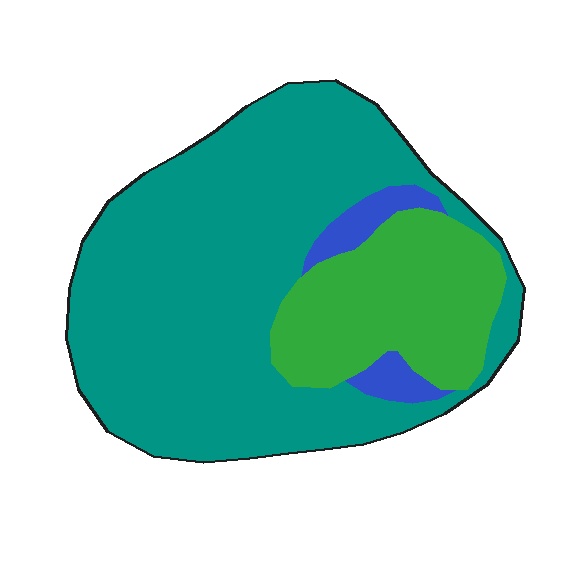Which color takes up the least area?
Blue, at roughly 5%.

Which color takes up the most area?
Teal, at roughly 70%.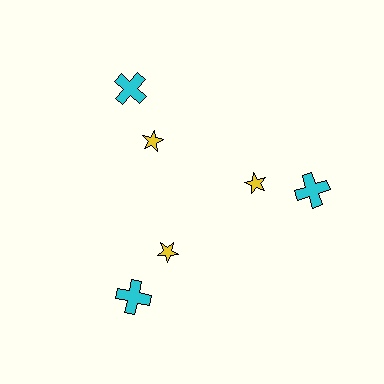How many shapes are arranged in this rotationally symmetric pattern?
There are 6 shapes, arranged in 3 groups of 2.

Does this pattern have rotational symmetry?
Yes, this pattern has 3-fold rotational symmetry. It looks the same after rotating 120 degrees around the center.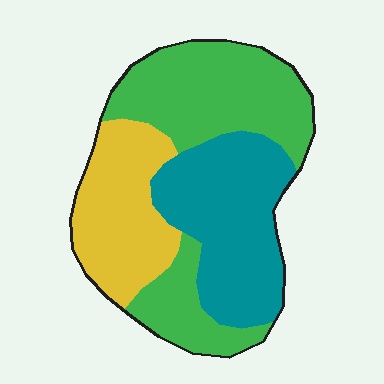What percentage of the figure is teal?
Teal covers around 35% of the figure.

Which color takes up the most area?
Green, at roughly 40%.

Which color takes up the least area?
Yellow, at roughly 25%.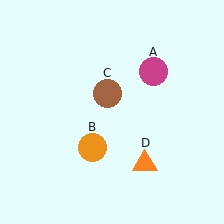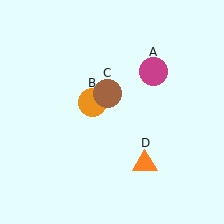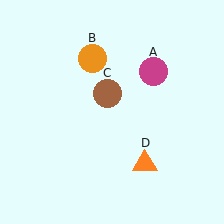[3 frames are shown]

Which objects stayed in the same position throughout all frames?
Magenta circle (object A) and brown circle (object C) and orange triangle (object D) remained stationary.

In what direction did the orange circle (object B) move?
The orange circle (object B) moved up.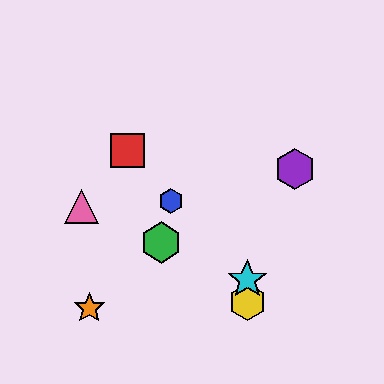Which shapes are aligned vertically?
The yellow hexagon, the cyan star are aligned vertically.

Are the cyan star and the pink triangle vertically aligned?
No, the cyan star is at x≈247 and the pink triangle is at x≈82.